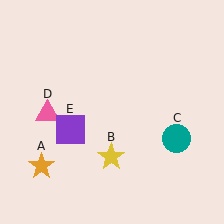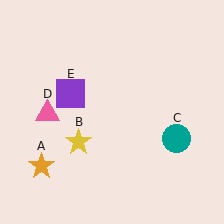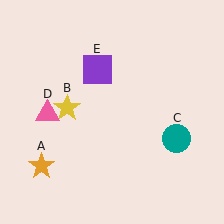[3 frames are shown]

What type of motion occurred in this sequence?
The yellow star (object B), purple square (object E) rotated clockwise around the center of the scene.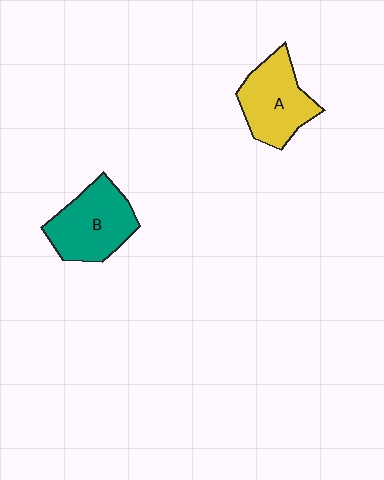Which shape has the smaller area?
Shape A (yellow).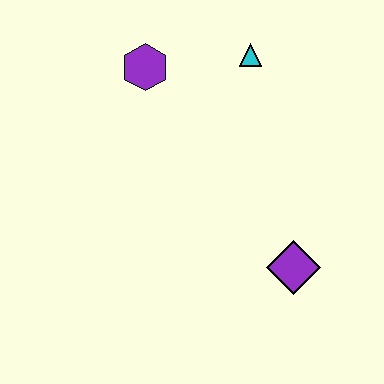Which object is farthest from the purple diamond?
The purple hexagon is farthest from the purple diamond.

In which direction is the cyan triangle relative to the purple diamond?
The cyan triangle is above the purple diamond.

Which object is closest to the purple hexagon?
The cyan triangle is closest to the purple hexagon.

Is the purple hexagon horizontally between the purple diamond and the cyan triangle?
No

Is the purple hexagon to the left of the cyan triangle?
Yes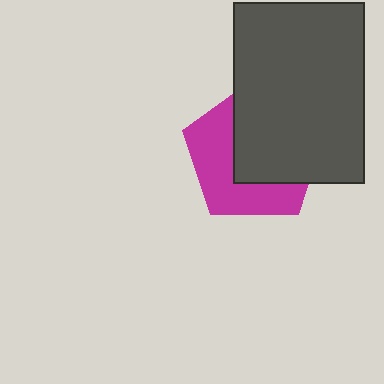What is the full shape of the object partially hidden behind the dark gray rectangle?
The partially hidden object is a magenta pentagon.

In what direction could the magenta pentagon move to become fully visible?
The magenta pentagon could move toward the lower-left. That would shift it out from behind the dark gray rectangle entirely.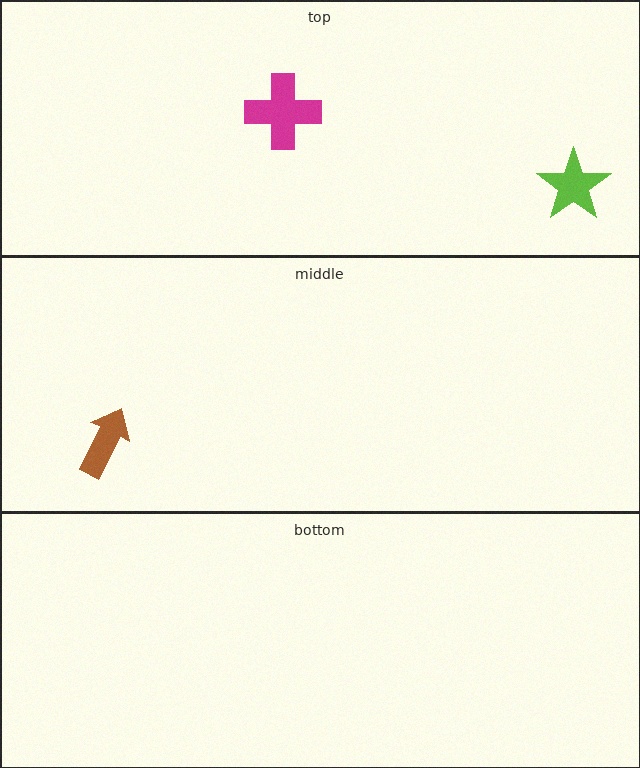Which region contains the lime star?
The top region.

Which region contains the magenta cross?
The top region.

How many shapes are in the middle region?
1.